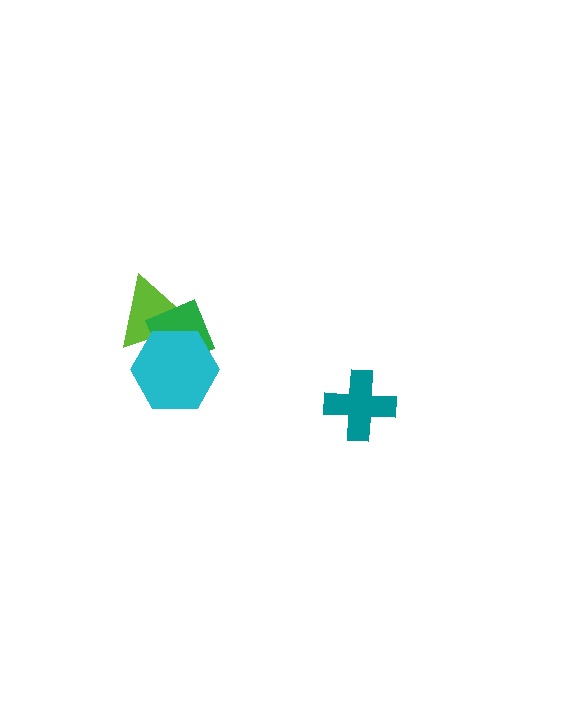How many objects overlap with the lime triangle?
2 objects overlap with the lime triangle.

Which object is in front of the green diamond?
The cyan hexagon is in front of the green diamond.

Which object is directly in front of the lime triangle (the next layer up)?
The green diamond is directly in front of the lime triangle.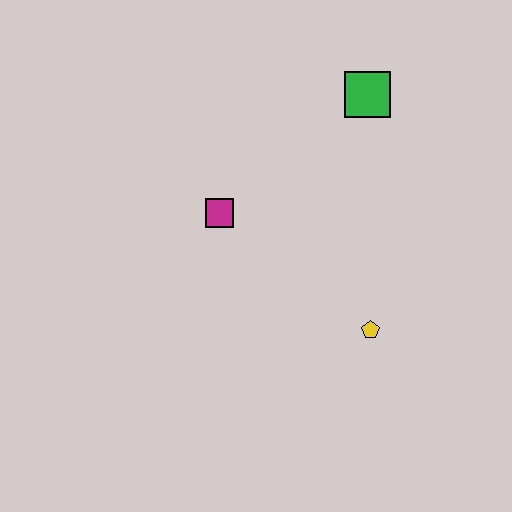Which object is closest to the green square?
The magenta square is closest to the green square.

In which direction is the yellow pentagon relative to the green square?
The yellow pentagon is below the green square.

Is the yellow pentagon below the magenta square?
Yes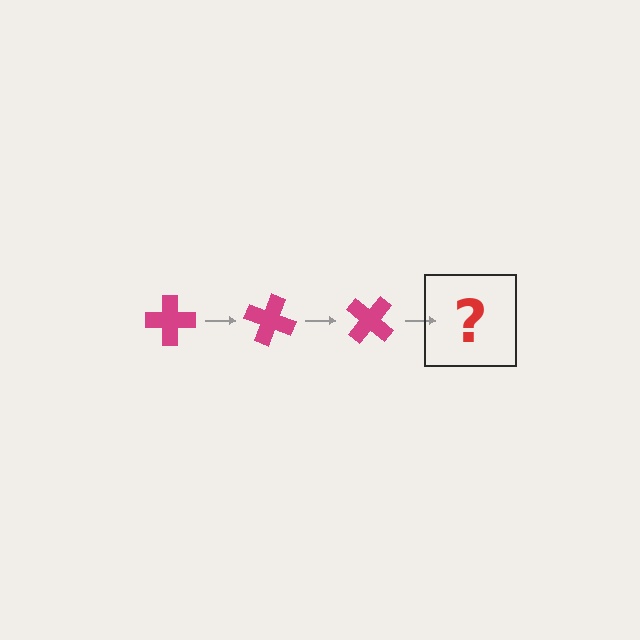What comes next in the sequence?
The next element should be a magenta cross rotated 60 degrees.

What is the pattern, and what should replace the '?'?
The pattern is that the cross rotates 20 degrees each step. The '?' should be a magenta cross rotated 60 degrees.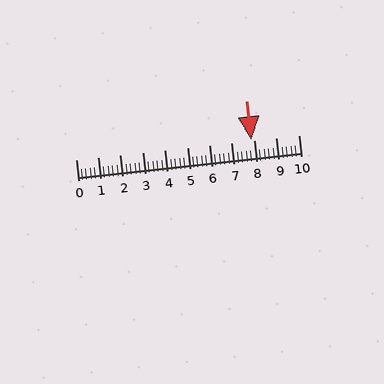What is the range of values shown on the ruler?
The ruler shows values from 0 to 10.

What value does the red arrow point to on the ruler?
The red arrow points to approximately 7.9.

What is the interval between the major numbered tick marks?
The major tick marks are spaced 1 units apart.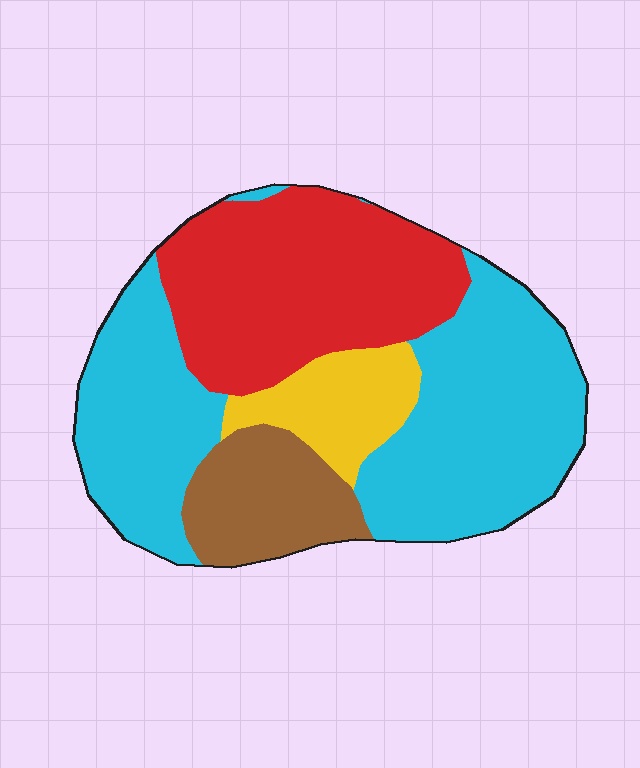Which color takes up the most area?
Cyan, at roughly 45%.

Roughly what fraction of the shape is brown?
Brown covers roughly 15% of the shape.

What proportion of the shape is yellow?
Yellow covers about 10% of the shape.